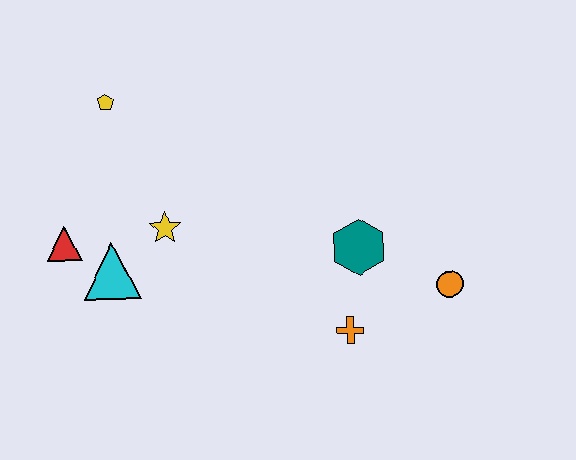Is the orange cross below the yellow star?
Yes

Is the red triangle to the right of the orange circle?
No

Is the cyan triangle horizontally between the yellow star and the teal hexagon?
No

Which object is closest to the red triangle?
The cyan triangle is closest to the red triangle.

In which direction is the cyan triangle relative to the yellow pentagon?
The cyan triangle is below the yellow pentagon.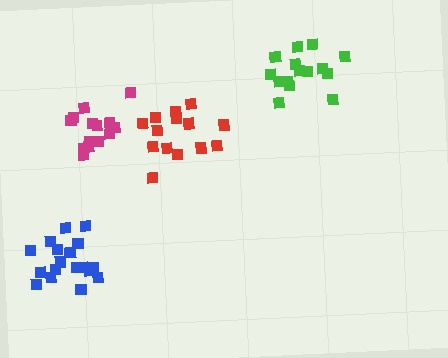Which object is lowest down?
The blue cluster is bottommost.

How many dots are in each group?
Group 1: 15 dots, Group 2: 14 dots, Group 3: 18 dots, Group 4: 14 dots (61 total).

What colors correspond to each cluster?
The clusters are colored: green, red, blue, magenta.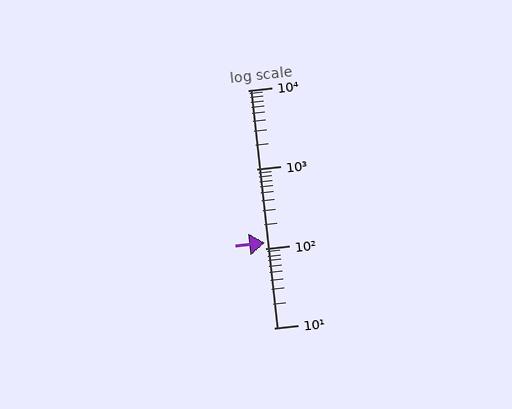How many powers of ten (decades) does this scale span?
The scale spans 3 decades, from 10 to 10000.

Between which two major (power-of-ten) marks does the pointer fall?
The pointer is between 100 and 1000.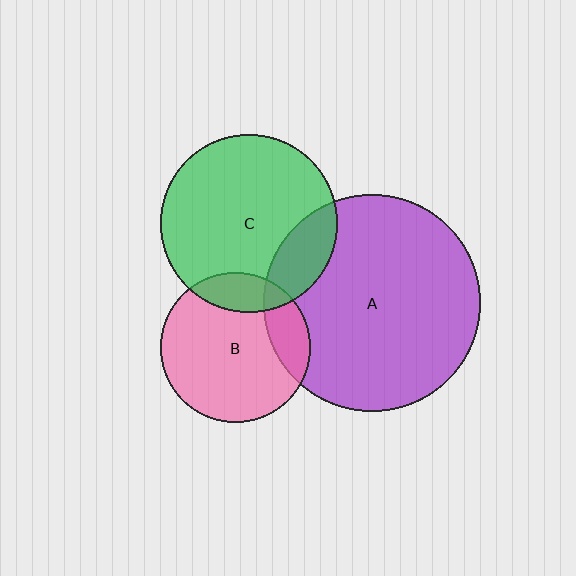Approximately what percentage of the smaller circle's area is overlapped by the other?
Approximately 15%.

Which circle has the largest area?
Circle A (purple).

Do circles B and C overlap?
Yes.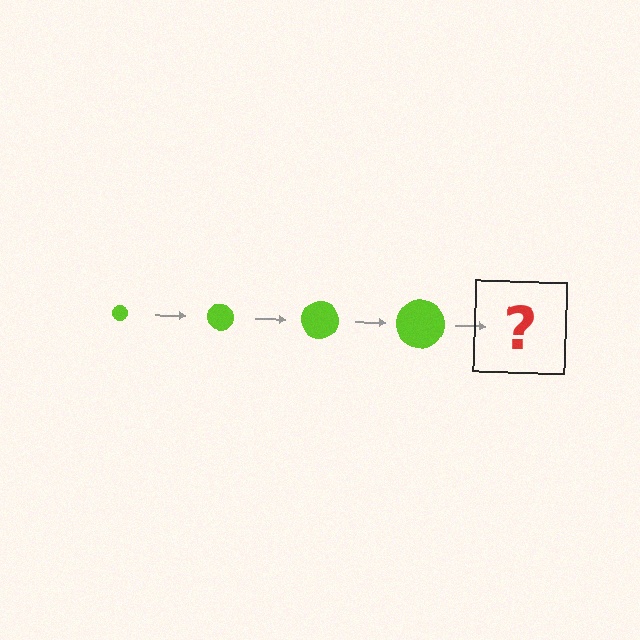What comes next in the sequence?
The next element should be a lime circle, larger than the previous one.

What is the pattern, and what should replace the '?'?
The pattern is that the circle gets progressively larger each step. The '?' should be a lime circle, larger than the previous one.